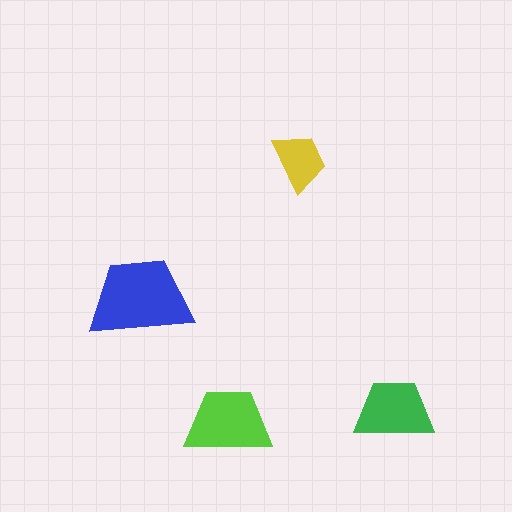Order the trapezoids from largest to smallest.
the blue one, the lime one, the green one, the yellow one.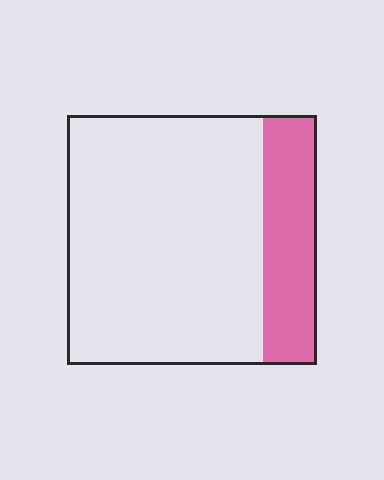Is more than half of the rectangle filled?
No.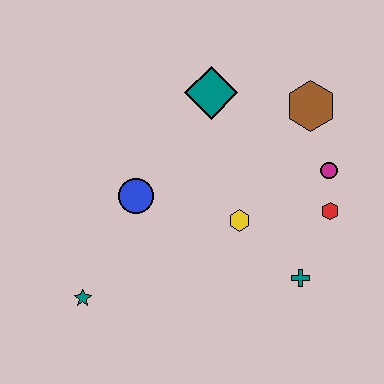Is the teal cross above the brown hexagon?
No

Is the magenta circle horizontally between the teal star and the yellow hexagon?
No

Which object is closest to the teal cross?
The red hexagon is closest to the teal cross.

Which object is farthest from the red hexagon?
The teal star is farthest from the red hexagon.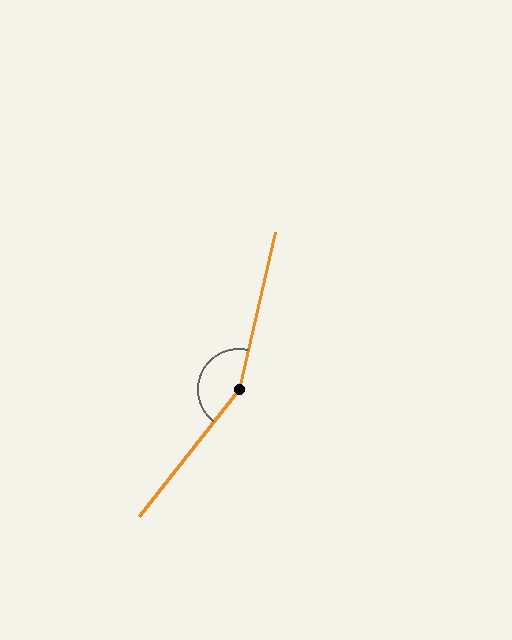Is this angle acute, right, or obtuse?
It is obtuse.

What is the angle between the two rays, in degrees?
Approximately 155 degrees.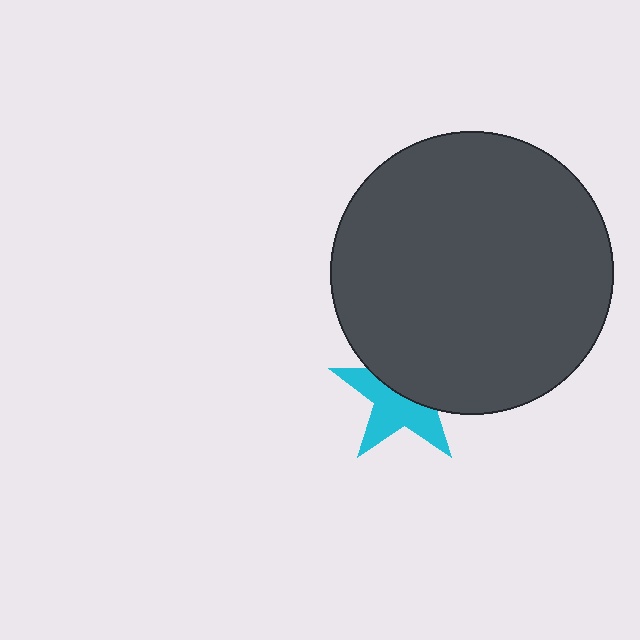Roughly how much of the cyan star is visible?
About half of it is visible (roughly 52%).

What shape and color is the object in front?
The object in front is a dark gray circle.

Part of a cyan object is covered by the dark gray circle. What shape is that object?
It is a star.